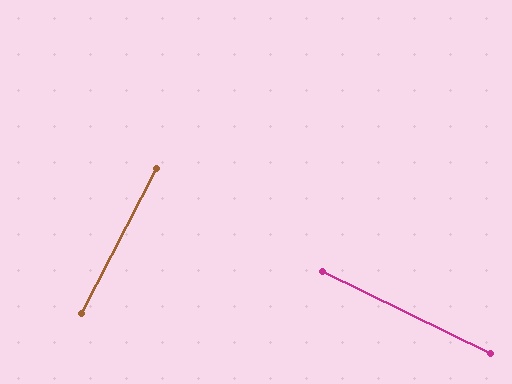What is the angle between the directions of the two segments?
Approximately 89 degrees.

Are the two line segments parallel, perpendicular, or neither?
Perpendicular — they meet at approximately 89°.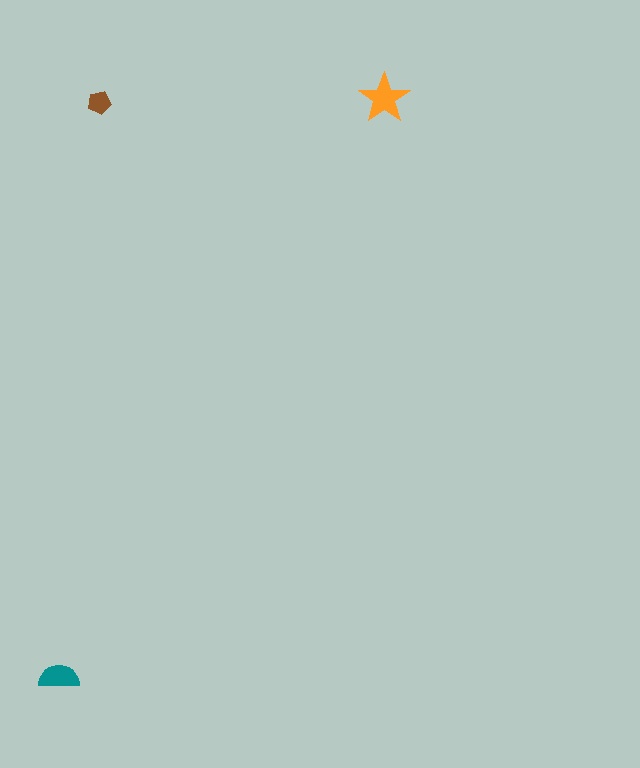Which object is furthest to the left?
The teal semicircle is leftmost.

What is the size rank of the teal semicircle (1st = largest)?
2nd.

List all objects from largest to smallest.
The orange star, the teal semicircle, the brown pentagon.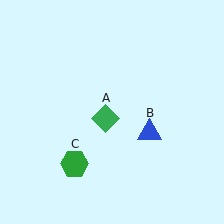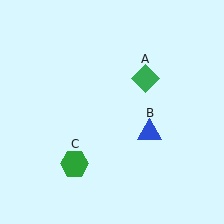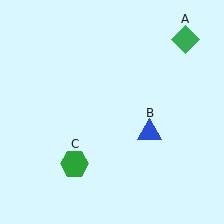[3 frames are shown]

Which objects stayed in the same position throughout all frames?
Blue triangle (object B) and green hexagon (object C) remained stationary.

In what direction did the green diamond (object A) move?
The green diamond (object A) moved up and to the right.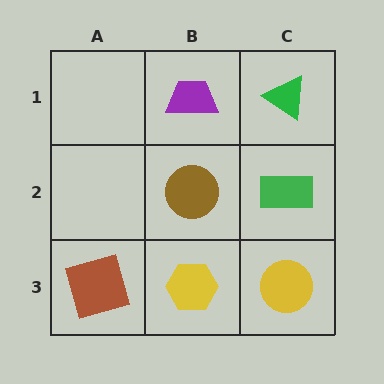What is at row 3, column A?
A brown square.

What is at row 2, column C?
A green rectangle.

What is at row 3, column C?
A yellow circle.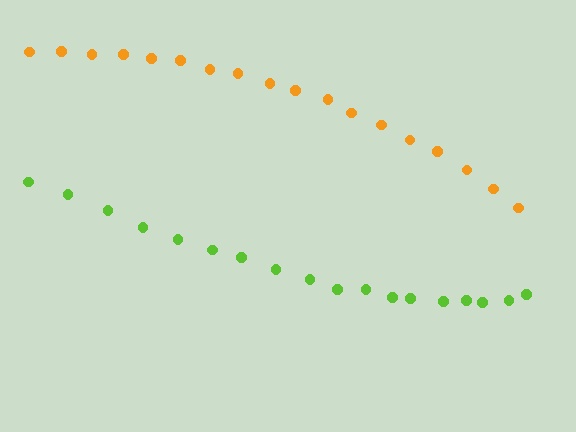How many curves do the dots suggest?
There are 2 distinct paths.